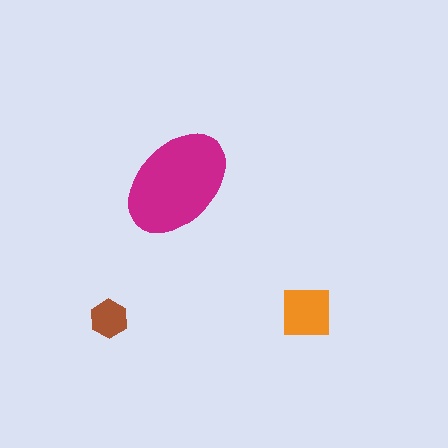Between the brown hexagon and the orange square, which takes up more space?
The orange square.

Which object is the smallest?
The brown hexagon.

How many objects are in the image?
There are 3 objects in the image.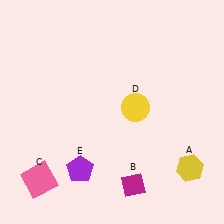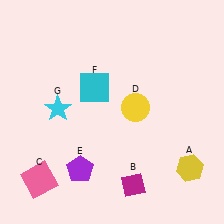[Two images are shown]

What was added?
A cyan square (F), a cyan star (G) were added in Image 2.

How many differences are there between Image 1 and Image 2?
There are 2 differences between the two images.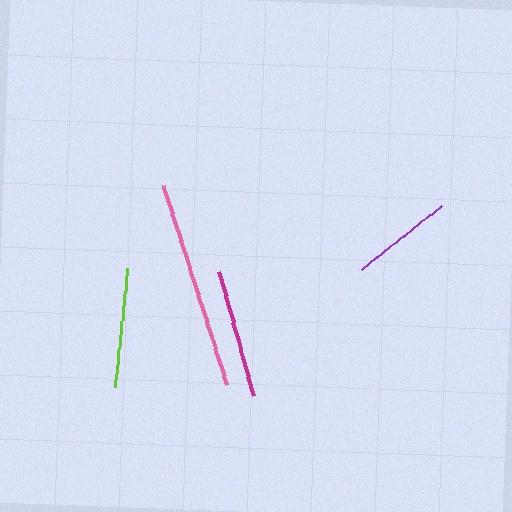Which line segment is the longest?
The pink line is the longest at approximately 209 pixels.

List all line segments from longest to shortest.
From longest to shortest: pink, magenta, lime, purple.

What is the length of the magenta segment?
The magenta segment is approximately 130 pixels long.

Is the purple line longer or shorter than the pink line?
The pink line is longer than the purple line.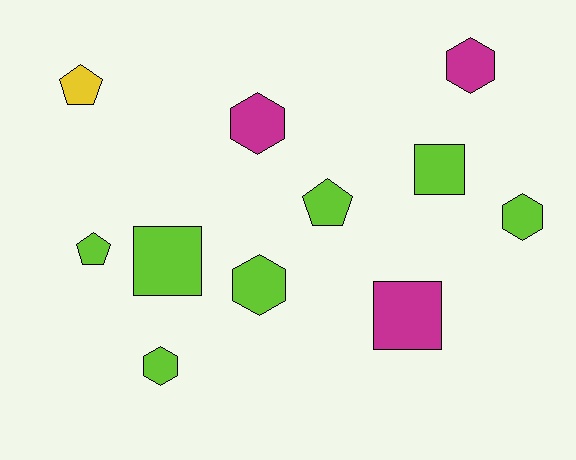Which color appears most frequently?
Lime, with 7 objects.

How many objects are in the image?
There are 11 objects.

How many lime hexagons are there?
There are 3 lime hexagons.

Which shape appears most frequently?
Hexagon, with 5 objects.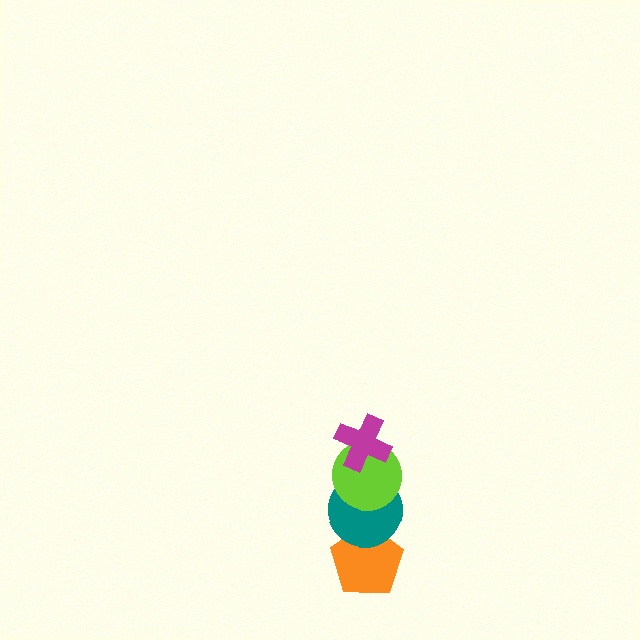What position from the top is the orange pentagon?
The orange pentagon is 4th from the top.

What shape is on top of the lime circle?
The magenta cross is on top of the lime circle.